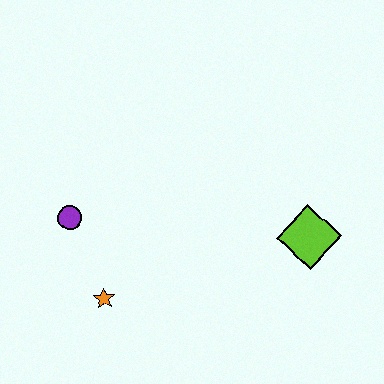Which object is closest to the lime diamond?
The orange star is closest to the lime diamond.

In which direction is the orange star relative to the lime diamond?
The orange star is to the left of the lime diamond.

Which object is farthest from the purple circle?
The lime diamond is farthest from the purple circle.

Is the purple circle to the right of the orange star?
No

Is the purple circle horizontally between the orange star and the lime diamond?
No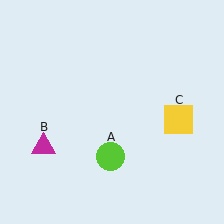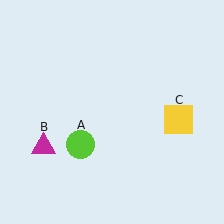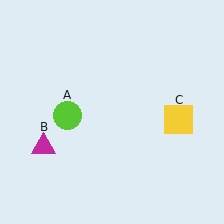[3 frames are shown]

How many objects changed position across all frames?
1 object changed position: lime circle (object A).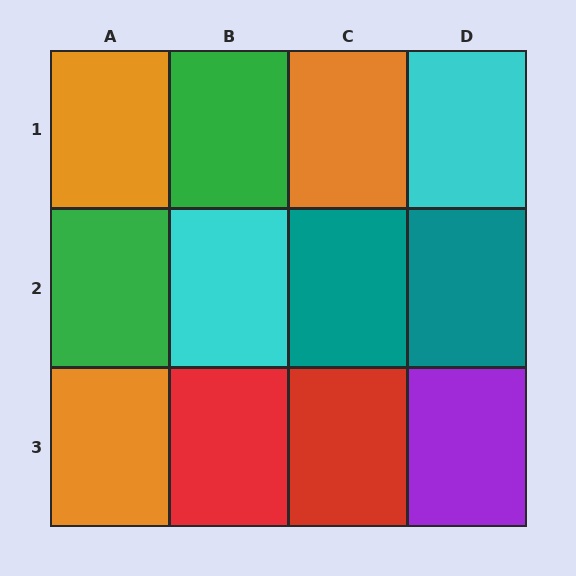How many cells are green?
2 cells are green.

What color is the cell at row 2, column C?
Teal.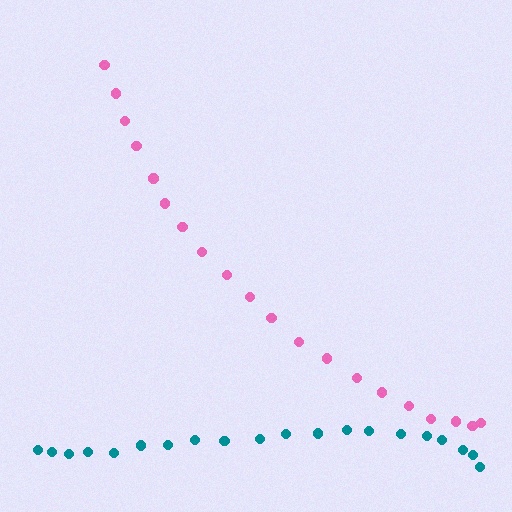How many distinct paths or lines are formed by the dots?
There are 2 distinct paths.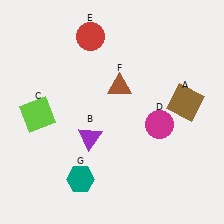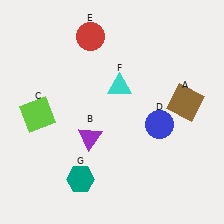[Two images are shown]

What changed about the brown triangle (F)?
In Image 1, F is brown. In Image 2, it changed to cyan.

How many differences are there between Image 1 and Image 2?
There are 2 differences between the two images.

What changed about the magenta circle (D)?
In Image 1, D is magenta. In Image 2, it changed to blue.